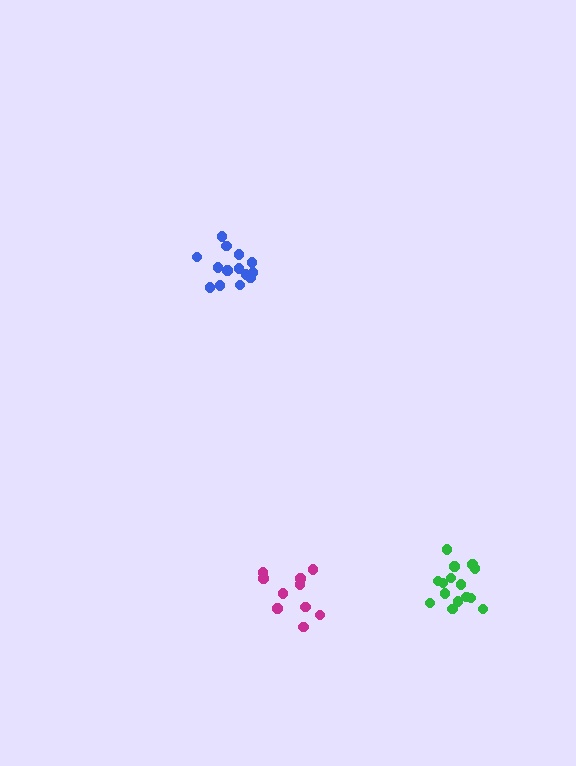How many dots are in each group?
Group 1: 14 dots, Group 2: 10 dots, Group 3: 15 dots (39 total).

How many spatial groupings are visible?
There are 3 spatial groupings.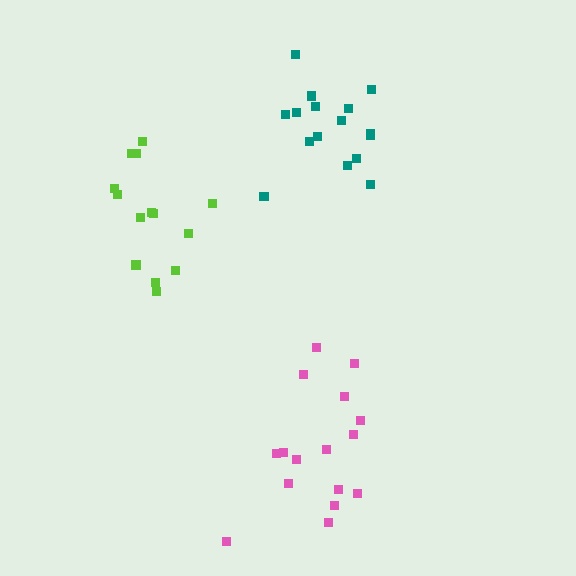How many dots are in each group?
Group 1: 16 dots, Group 2: 14 dots, Group 3: 16 dots (46 total).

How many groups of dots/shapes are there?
There are 3 groups.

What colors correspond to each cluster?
The clusters are colored: pink, lime, teal.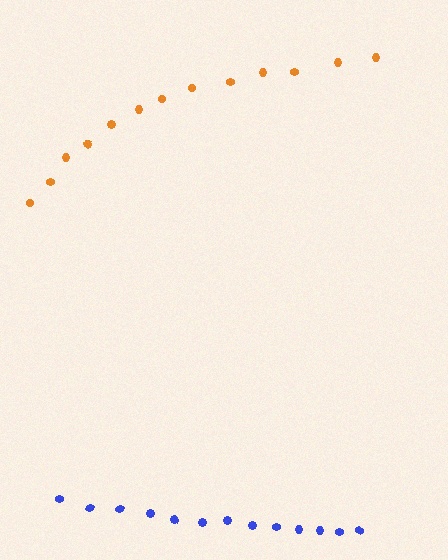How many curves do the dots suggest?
There are 2 distinct paths.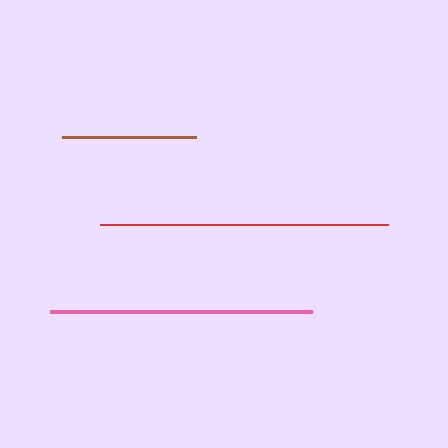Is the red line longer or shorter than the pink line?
The red line is longer than the pink line.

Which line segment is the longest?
The red line is the longest at approximately 288 pixels.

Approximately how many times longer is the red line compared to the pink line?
The red line is approximately 1.1 times the length of the pink line.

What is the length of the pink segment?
The pink segment is approximately 262 pixels long.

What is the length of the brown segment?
The brown segment is approximately 134 pixels long.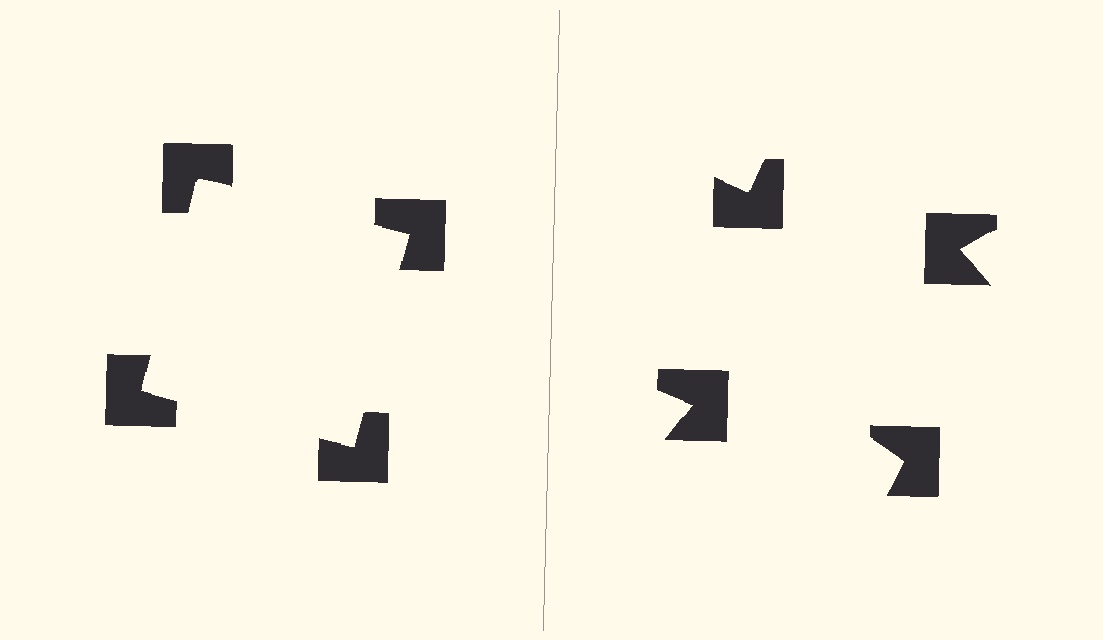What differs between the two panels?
The notched squares are positioned identically on both sides; only the wedge orientations differ. On the left they align to a square; on the right they are misaligned.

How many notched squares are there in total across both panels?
8 — 4 on each side.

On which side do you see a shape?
An illusory square appears on the left side. On the right side the wedge cuts are rotated, so no coherent shape forms.